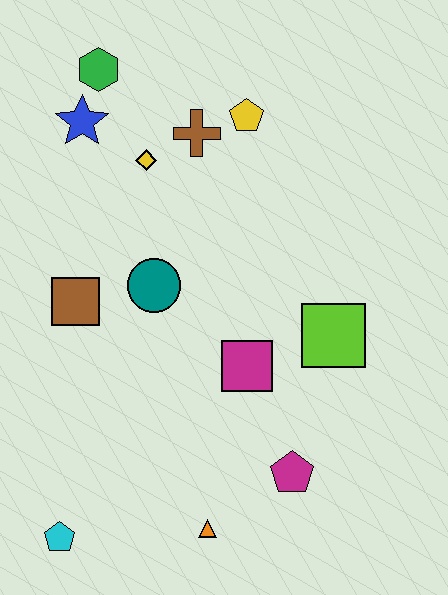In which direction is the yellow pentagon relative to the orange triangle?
The yellow pentagon is above the orange triangle.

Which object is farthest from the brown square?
The magenta pentagon is farthest from the brown square.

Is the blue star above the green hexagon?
No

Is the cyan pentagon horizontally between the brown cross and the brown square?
No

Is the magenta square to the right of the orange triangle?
Yes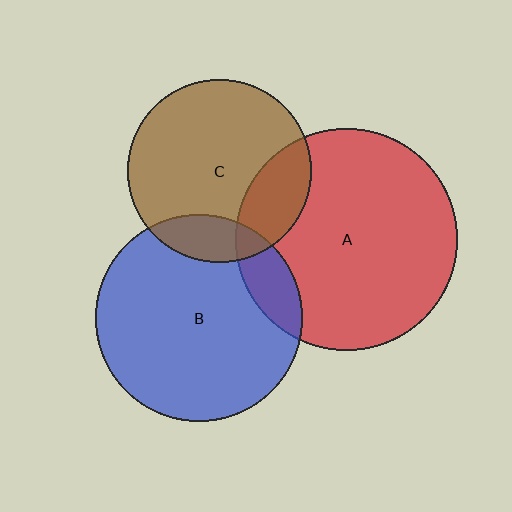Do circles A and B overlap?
Yes.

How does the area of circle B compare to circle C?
Approximately 1.3 times.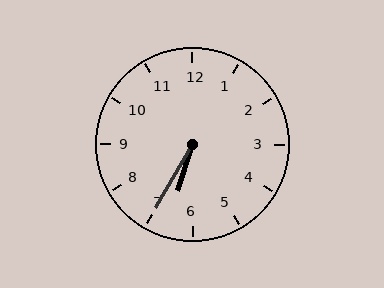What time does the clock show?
6:35.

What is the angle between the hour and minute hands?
Approximately 12 degrees.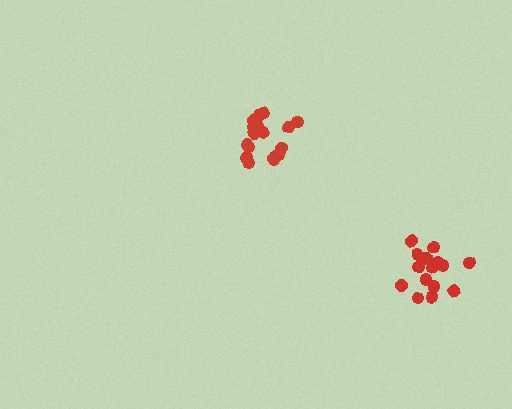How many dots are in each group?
Group 1: 18 dots, Group 2: 15 dots (33 total).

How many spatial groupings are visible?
There are 2 spatial groupings.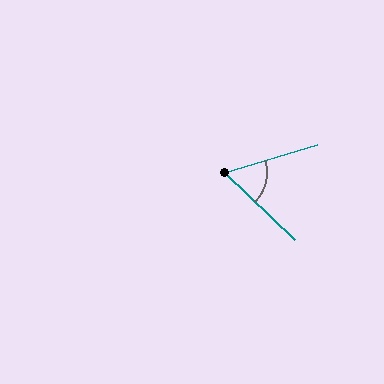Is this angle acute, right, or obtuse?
It is acute.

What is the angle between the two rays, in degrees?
Approximately 60 degrees.